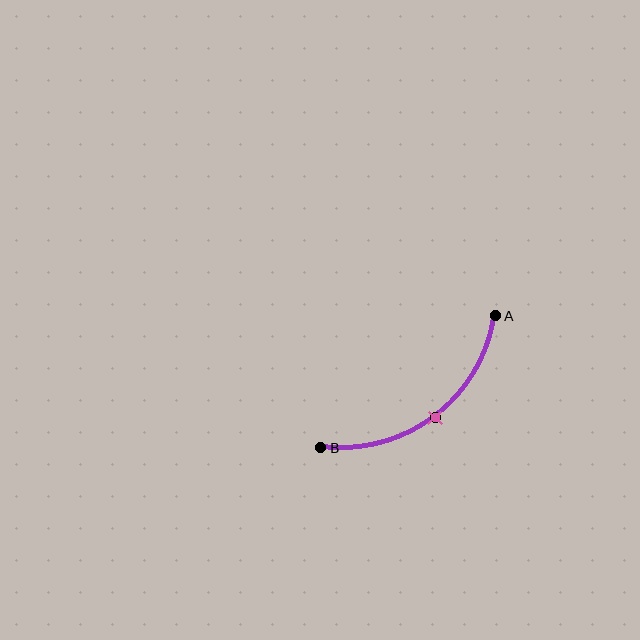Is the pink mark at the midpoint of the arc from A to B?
Yes. The pink mark lies on the arc at equal arc-length from both A and B — it is the arc midpoint.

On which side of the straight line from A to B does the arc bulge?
The arc bulges below and to the right of the straight line connecting A and B.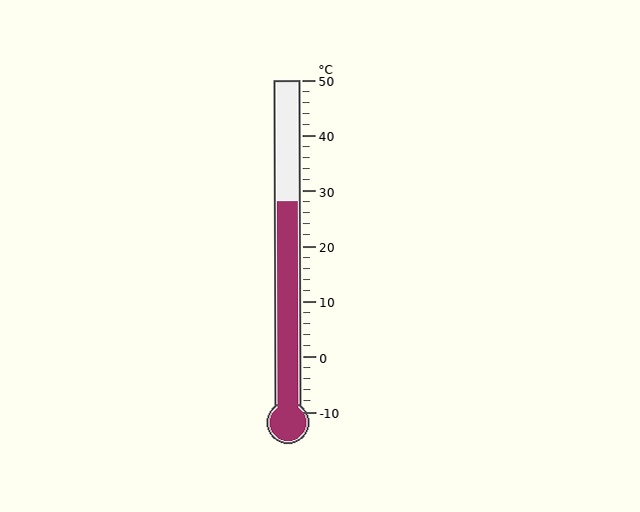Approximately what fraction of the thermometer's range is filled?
The thermometer is filled to approximately 65% of its range.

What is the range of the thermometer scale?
The thermometer scale ranges from -10°C to 50°C.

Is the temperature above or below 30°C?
The temperature is below 30°C.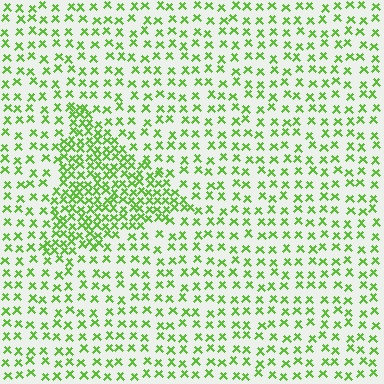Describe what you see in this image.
The image contains small lime elements arranged at two different densities. A triangle-shaped region is visible where the elements are more densely packed than the surrounding area.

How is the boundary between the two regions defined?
The boundary is defined by a change in element density (approximately 2.2x ratio). All elements are the same color, size, and shape.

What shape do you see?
I see a triangle.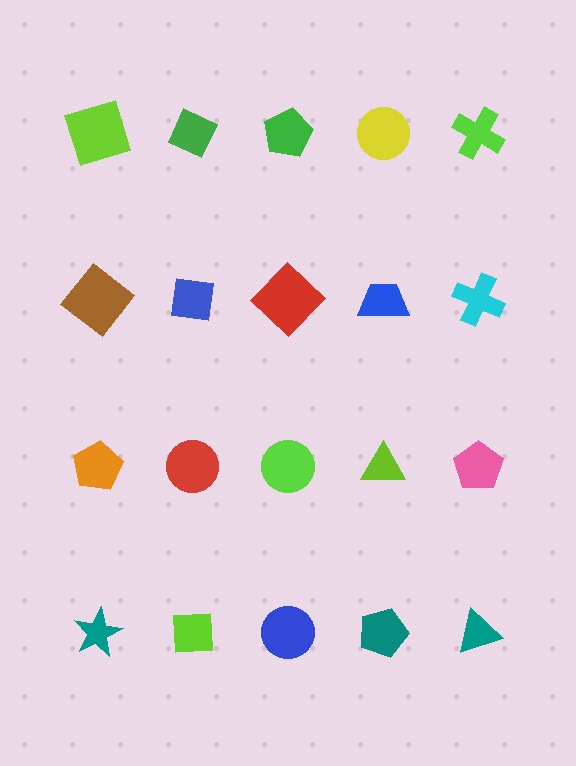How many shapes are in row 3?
5 shapes.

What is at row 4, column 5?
A teal triangle.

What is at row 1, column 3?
A green pentagon.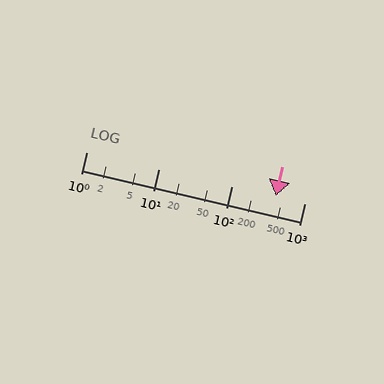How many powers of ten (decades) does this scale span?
The scale spans 3 decades, from 1 to 1000.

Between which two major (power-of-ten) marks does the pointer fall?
The pointer is between 100 and 1000.